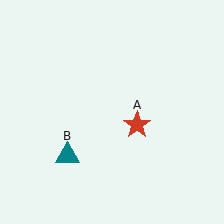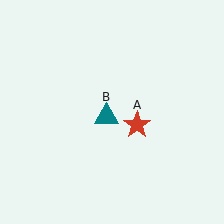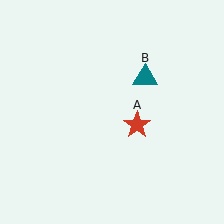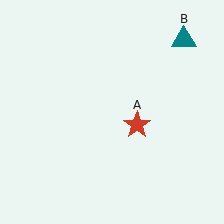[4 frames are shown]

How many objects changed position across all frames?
1 object changed position: teal triangle (object B).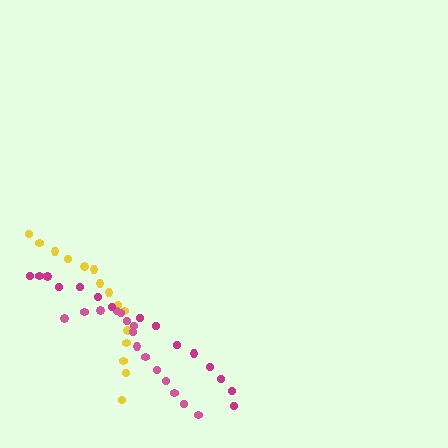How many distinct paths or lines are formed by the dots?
There are 3 distinct paths.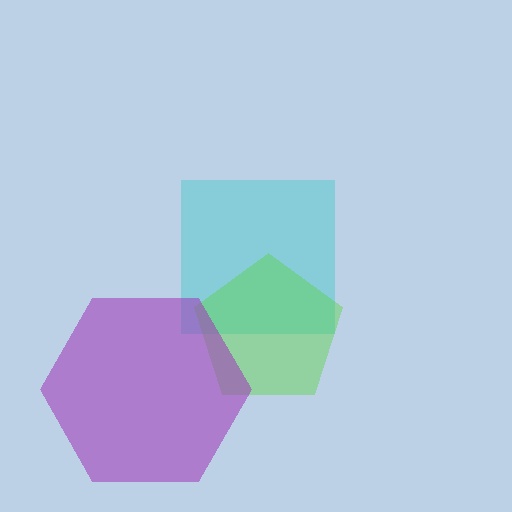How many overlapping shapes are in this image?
There are 3 overlapping shapes in the image.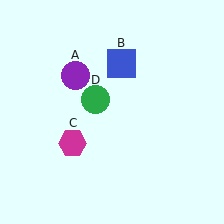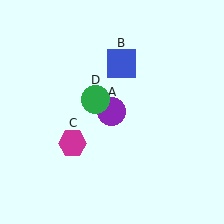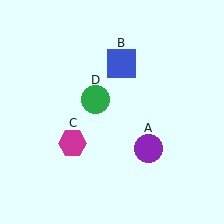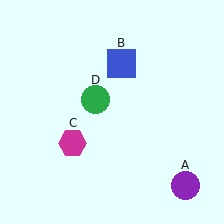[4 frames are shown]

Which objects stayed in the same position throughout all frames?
Blue square (object B) and magenta hexagon (object C) and green circle (object D) remained stationary.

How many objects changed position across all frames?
1 object changed position: purple circle (object A).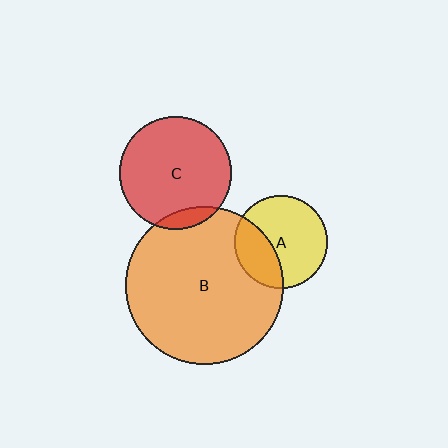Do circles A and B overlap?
Yes.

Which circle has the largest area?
Circle B (orange).